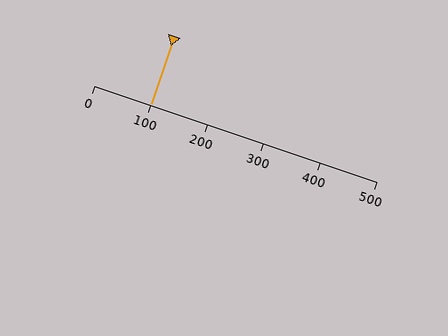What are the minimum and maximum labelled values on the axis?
The axis runs from 0 to 500.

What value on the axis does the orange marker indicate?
The marker indicates approximately 100.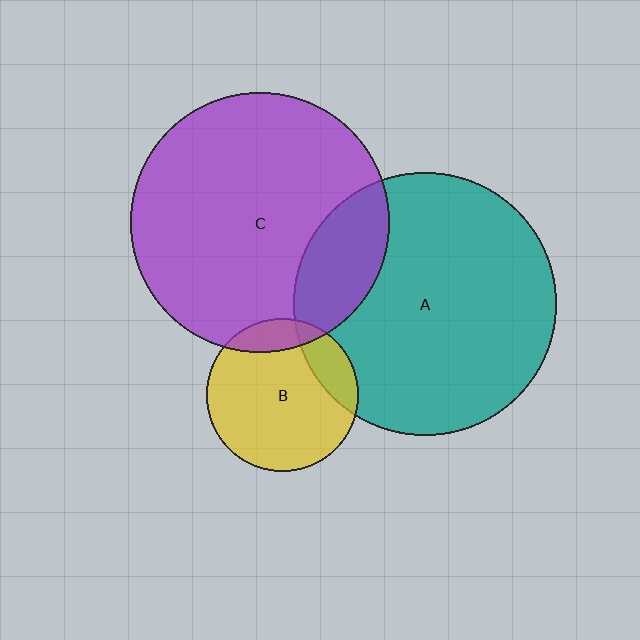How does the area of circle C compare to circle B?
Approximately 2.9 times.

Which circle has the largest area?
Circle A (teal).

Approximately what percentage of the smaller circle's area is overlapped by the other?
Approximately 15%.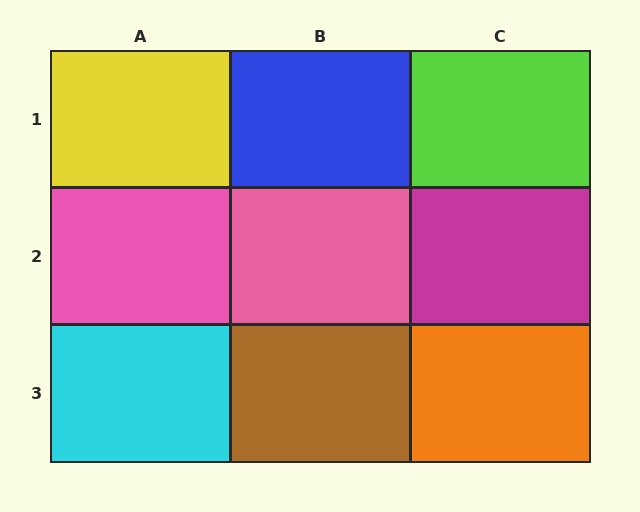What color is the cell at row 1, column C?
Lime.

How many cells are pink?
2 cells are pink.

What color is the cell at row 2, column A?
Pink.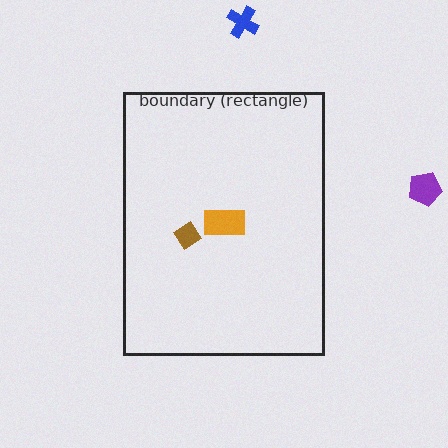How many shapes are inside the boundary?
2 inside, 2 outside.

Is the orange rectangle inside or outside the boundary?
Inside.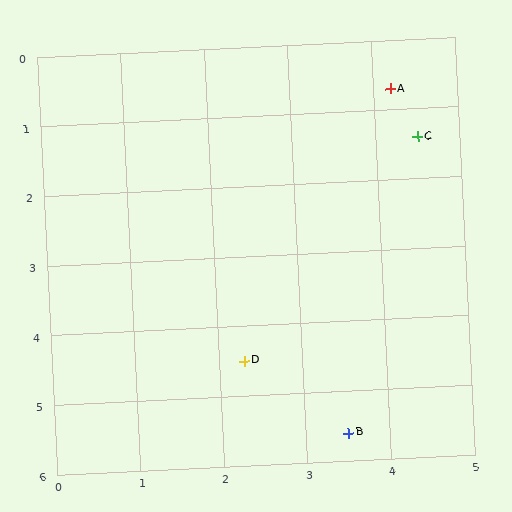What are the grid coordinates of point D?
Point D is at approximately (2.3, 4.5).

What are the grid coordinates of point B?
Point B is at approximately (3.5, 5.6).